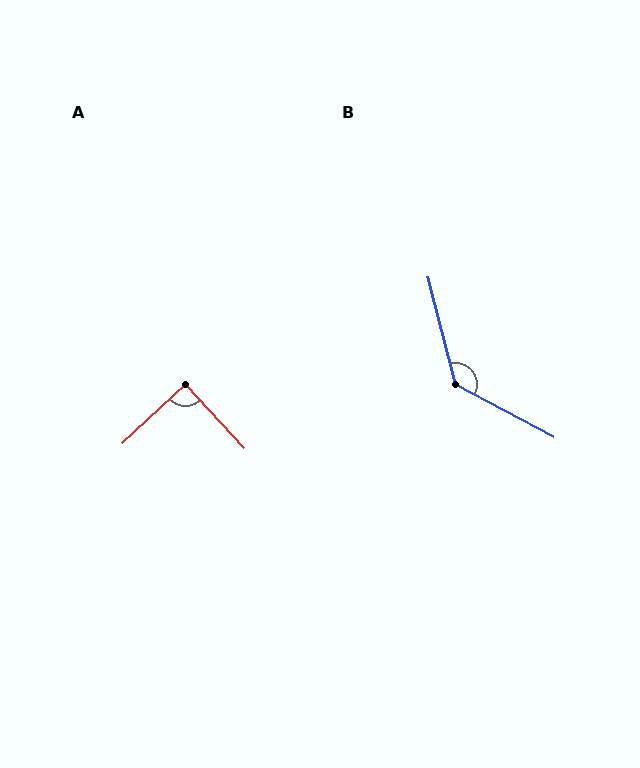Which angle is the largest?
B, at approximately 133 degrees.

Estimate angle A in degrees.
Approximately 90 degrees.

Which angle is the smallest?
A, at approximately 90 degrees.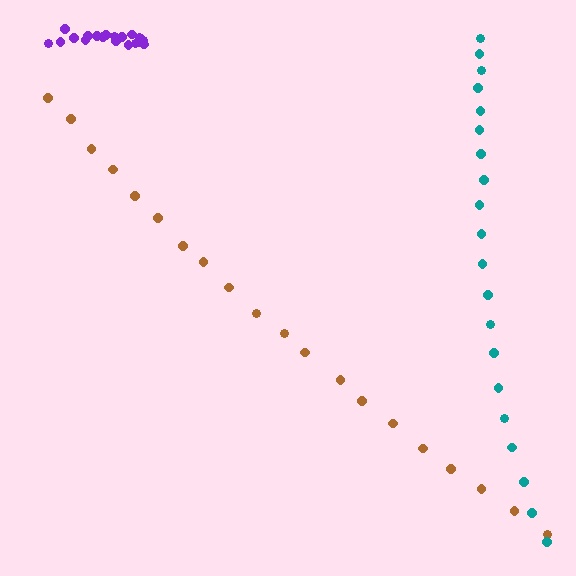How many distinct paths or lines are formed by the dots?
There are 3 distinct paths.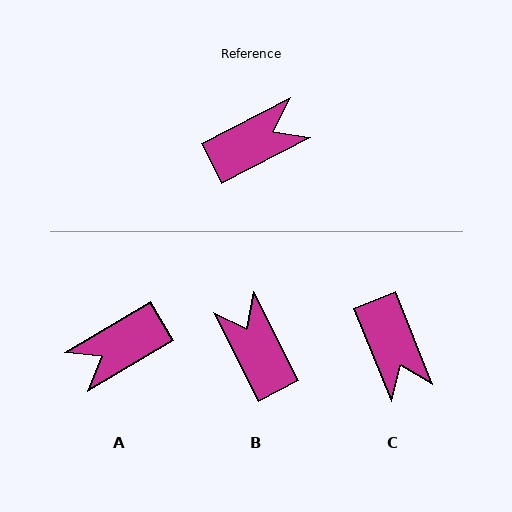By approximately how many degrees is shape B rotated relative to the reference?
Approximately 90 degrees counter-clockwise.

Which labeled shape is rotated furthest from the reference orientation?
A, about 176 degrees away.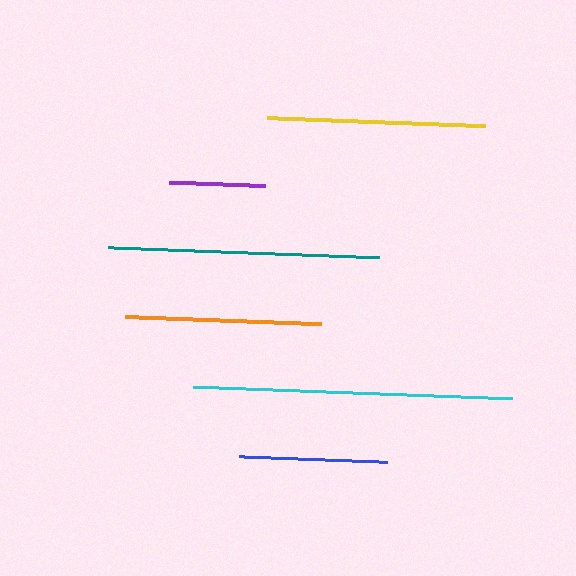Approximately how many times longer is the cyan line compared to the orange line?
The cyan line is approximately 1.6 times the length of the orange line.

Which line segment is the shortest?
The purple line is the shortest at approximately 97 pixels.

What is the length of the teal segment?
The teal segment is approximately 271 pixels long.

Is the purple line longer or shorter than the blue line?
The blue line is longer than the purple line.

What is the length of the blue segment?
The blue segment is approximately 148 pixels long.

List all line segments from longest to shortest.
From longest to shortest: cyan, teal, yellow, orange, blue, purple.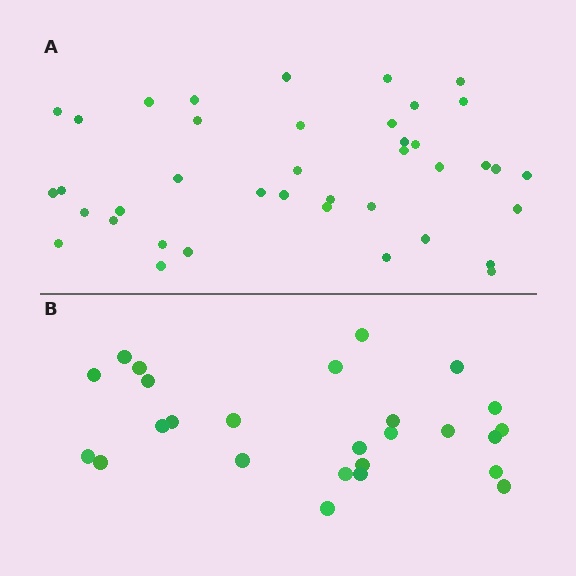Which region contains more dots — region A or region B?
Region A (the top region) has more dots.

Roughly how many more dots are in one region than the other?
Region A has approximately 15 more dots than region B.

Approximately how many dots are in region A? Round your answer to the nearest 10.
About 40 dots.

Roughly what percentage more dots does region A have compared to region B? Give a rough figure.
About 55% more.